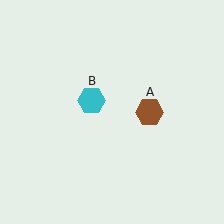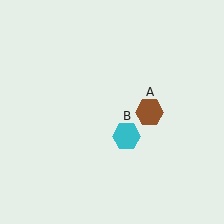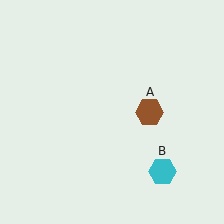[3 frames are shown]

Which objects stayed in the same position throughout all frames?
Brown hexagon (object A) remained stationary.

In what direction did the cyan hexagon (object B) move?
The cyan hexagon (object B) moved down and to the right.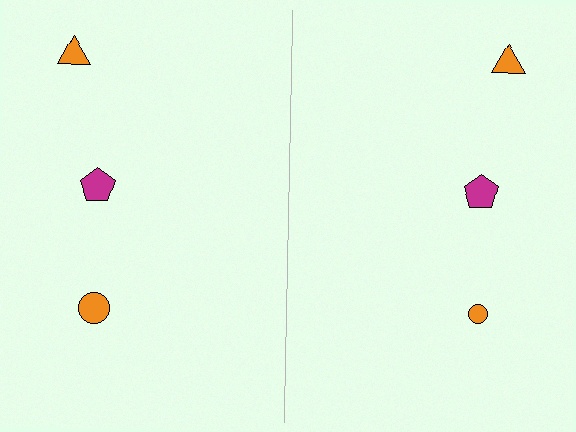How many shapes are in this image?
There are 6 shapes in this image.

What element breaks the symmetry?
The orange circle on the right side has a different size than its mirror counterpart.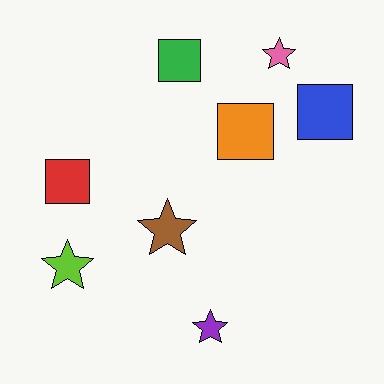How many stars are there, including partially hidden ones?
There are 4 stars.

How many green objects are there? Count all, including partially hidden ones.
There is 1 green object.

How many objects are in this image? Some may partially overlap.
There are 8 objects.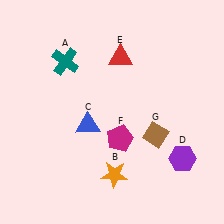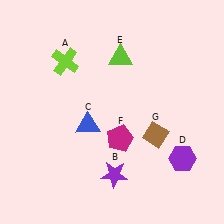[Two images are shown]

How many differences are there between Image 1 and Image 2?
There are 3 differences between the two images.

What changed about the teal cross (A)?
In Image 1, A is teal. In Image 2, it changed to lime.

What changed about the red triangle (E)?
In Image 1, E is red. In Image 2, it changed to lime.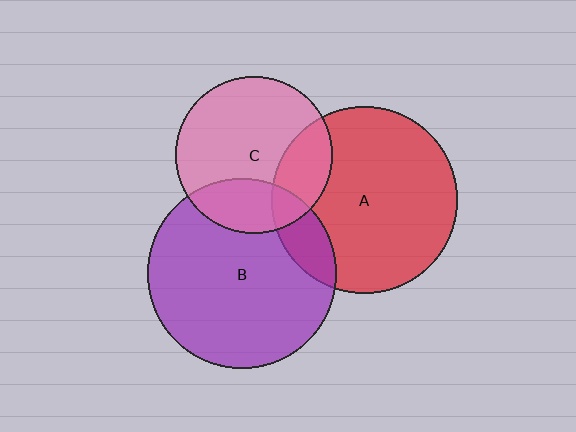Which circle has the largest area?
Circle B (purple).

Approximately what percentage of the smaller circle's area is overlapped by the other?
Approximately 25%.